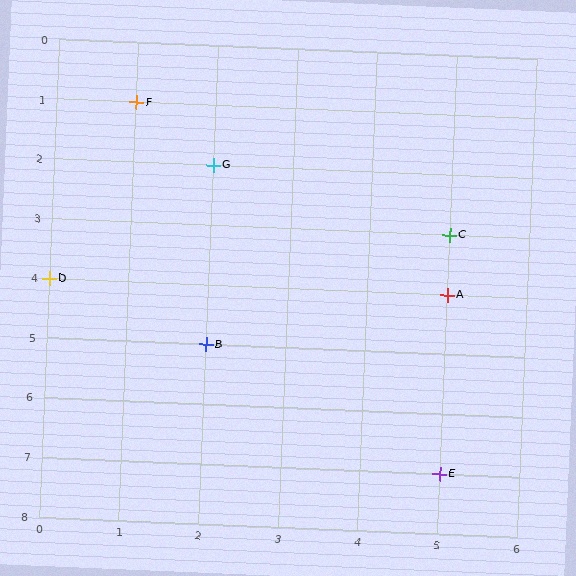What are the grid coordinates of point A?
Point A is at grid coordinates (5, 4).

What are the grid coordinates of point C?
Point C is at grid coordinates (5, 3).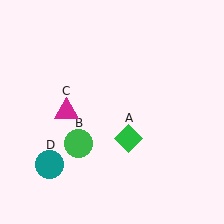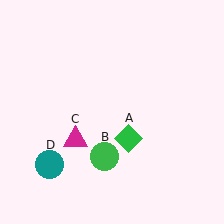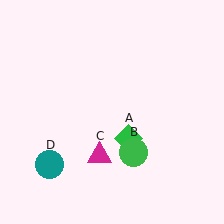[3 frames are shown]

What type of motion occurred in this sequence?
The green circle (object B), magenta triangle (object C) rotated counterclockwise around the center of the scene.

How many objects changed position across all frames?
2 objects changed position: green circle (object B), magenta triangle (object C).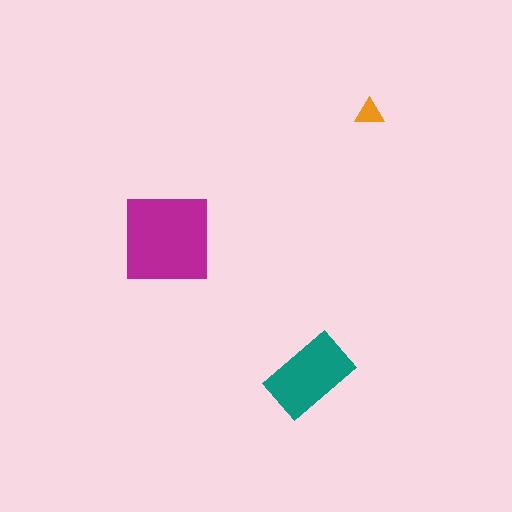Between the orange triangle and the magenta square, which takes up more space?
The magenta square.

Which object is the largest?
The magenta square.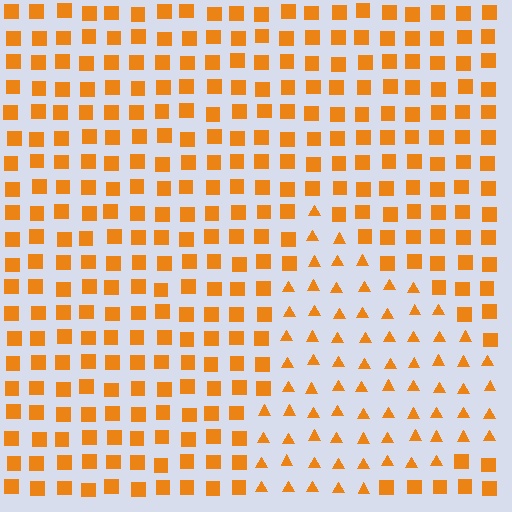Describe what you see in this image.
The image is filled with small orange elements arranged in a uniform grid. A triangle-shaped region contains triangles, while the surrounding area contains squares. The boundary is defined purely by the change in element shape.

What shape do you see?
I see a triangle.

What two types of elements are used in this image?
The image uses triangles inside the triangle region and squares outside it.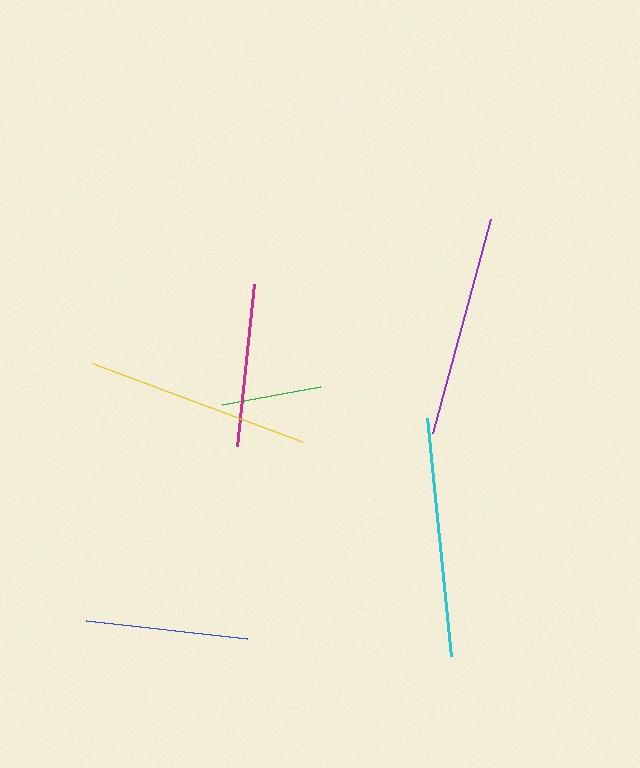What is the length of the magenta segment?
The magenta segment is approximately 163 pixels long.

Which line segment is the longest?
The cyan line is the longest at approximately 239 pixels.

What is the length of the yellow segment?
The yellow segment is approximately 223 pixels long.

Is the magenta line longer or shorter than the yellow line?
The yellow line is longer than the magenta line.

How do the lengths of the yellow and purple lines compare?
The yellow and purple lines are approximately the same length.